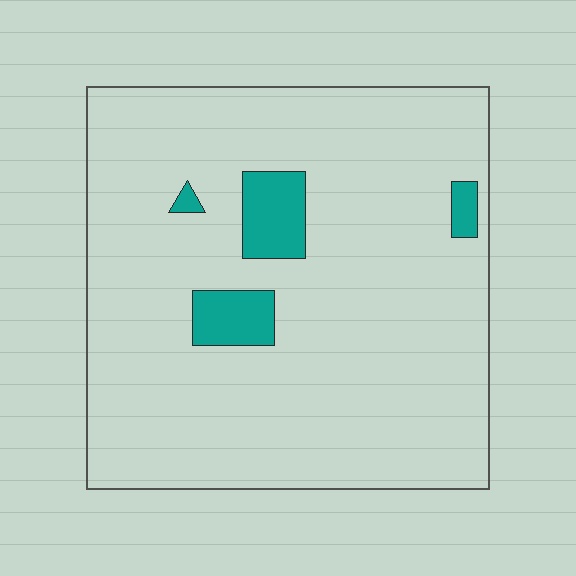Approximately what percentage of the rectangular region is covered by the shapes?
Approximately 10%.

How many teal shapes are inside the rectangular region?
4.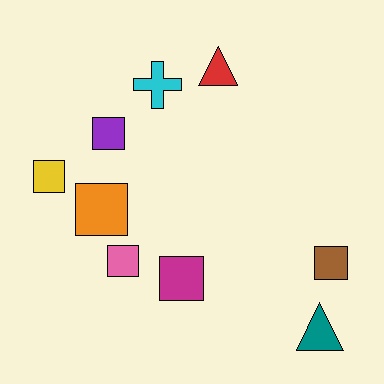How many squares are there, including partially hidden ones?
There are 6 squares.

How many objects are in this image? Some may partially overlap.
There are 9 objects.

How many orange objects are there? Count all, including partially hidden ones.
There is 1 orange object.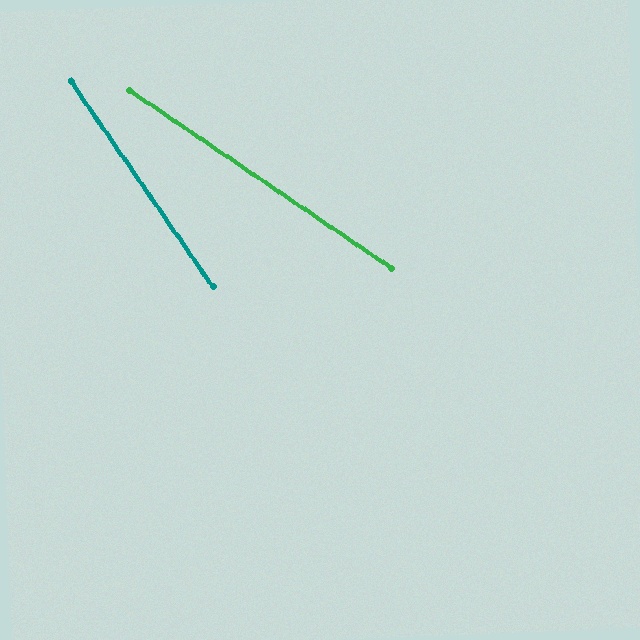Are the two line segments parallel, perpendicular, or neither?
Neither parallel nor perpendicular — they differ by about 21°.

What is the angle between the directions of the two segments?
Approximately 21 degrees.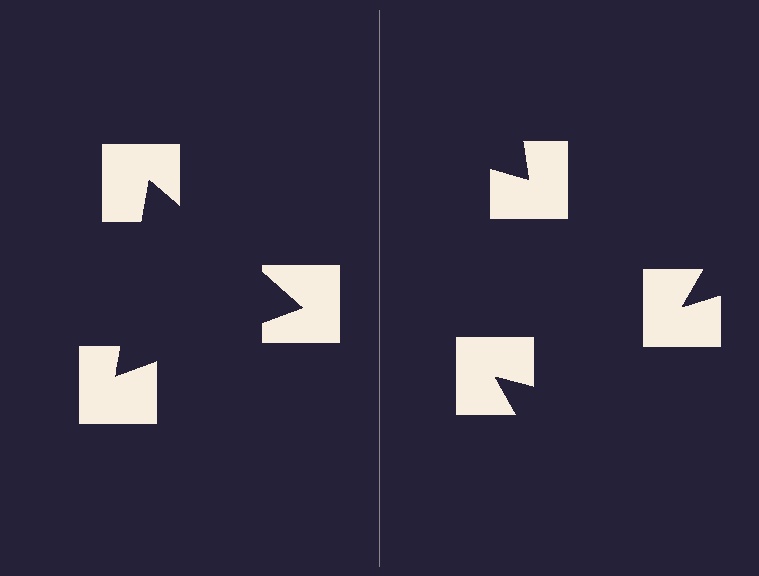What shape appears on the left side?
An illusory triangle.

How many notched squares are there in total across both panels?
6 — 3 on each side.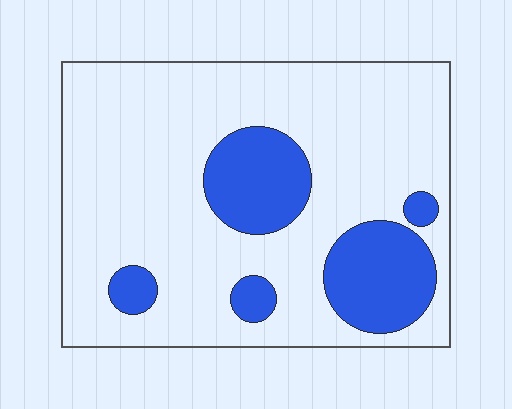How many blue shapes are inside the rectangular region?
5.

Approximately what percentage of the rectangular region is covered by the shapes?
Approximately 20%.